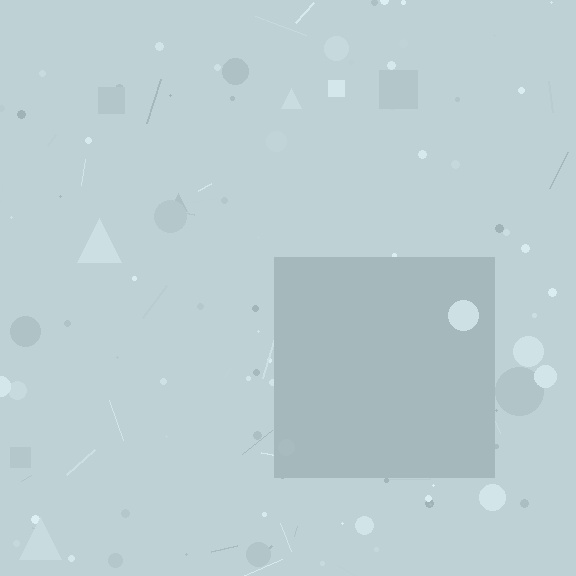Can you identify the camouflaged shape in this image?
The camouflaged shape is a square.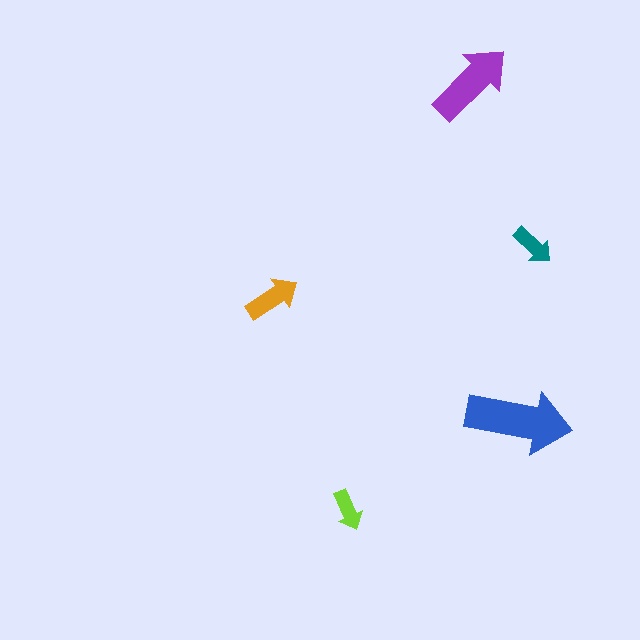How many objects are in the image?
There are 5 objects in the image.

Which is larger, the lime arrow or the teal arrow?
The teal one.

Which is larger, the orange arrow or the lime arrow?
The orange one.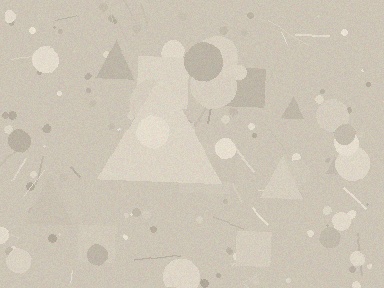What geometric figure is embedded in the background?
A triangle is embedded in the background.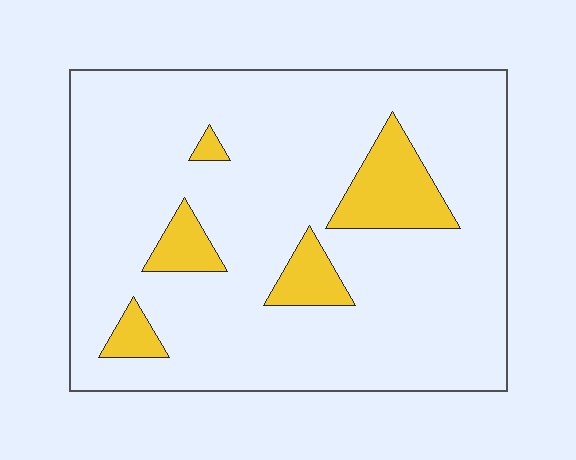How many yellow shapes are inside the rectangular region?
5.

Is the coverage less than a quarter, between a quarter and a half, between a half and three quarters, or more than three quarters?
Less than a quarter.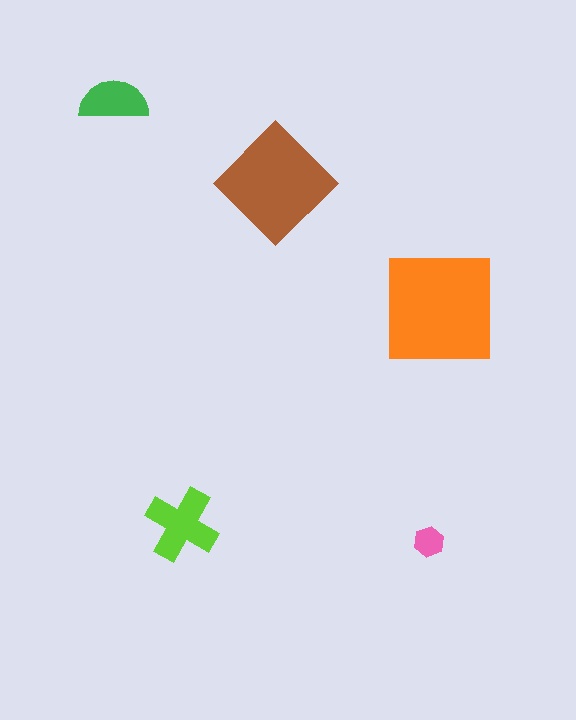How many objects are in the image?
There are 5 objects in the image.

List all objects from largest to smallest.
The orange square, the brown diamond, the lime cross, the green semicircle, the pink hexagon.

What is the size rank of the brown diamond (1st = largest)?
2nd.